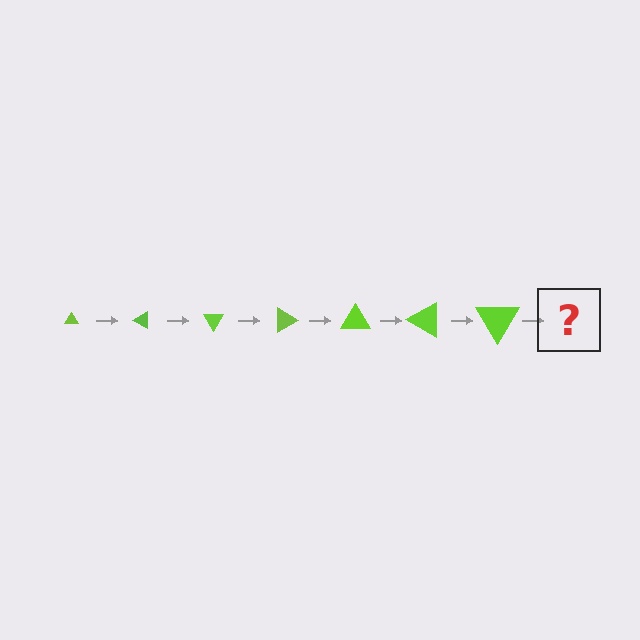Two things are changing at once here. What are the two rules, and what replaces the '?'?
The two rules are that the triangle grows larger each step and it rotates 30 degrees each step. The '?' should be a triangle, larger than the previous one and rotated 210 degrees from the start.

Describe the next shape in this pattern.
It should be a triangle, larger than the previous one and rotated 210 degrees from the start.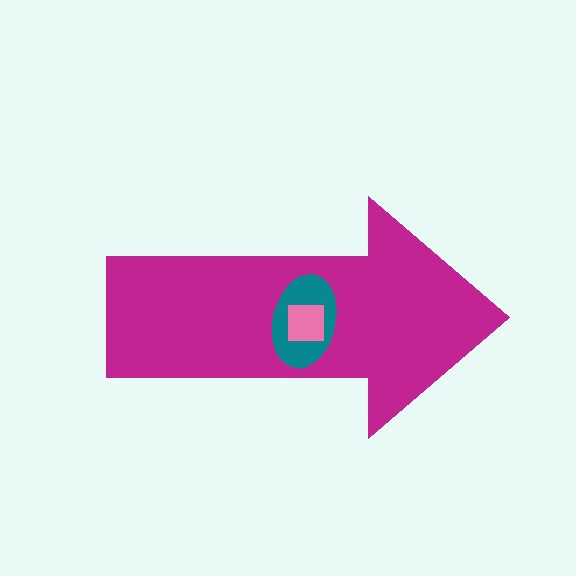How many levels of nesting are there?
3.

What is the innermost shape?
The pink square.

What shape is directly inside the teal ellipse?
The pink square.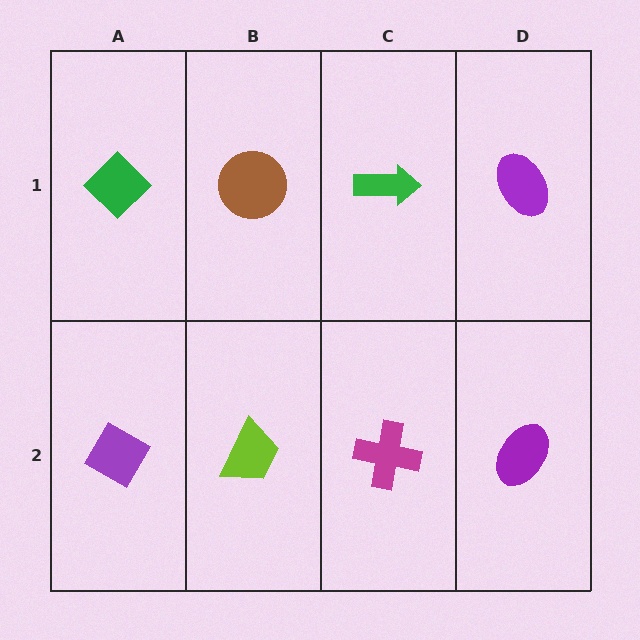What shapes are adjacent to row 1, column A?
A purple diamond (row 2, column A), a brown circle (row 1, column B).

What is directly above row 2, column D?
A purple ellipse.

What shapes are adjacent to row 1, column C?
A magenta cross (row 2, column C), a brown circle (row 1, column B), a purple ellipse (row 1, column D).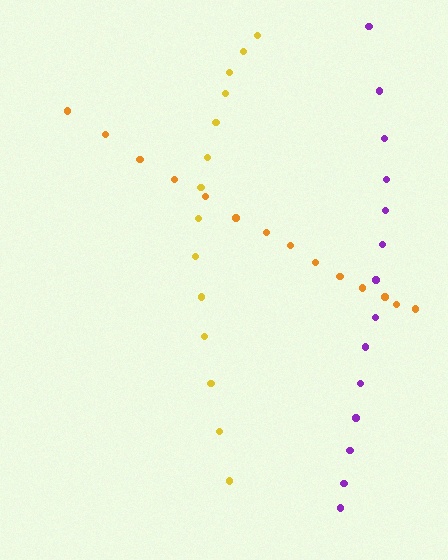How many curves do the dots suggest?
There are 3 distinct paths.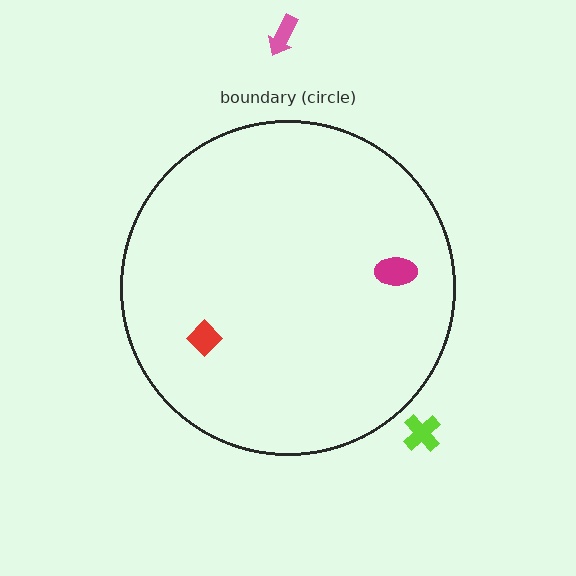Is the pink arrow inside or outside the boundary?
Outside.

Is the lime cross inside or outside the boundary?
Outside.